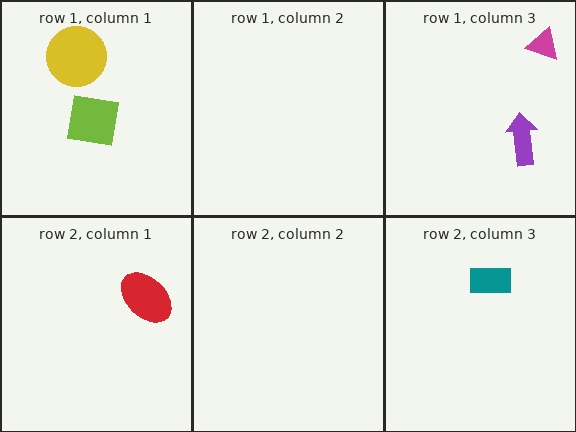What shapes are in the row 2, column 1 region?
The red ellipse.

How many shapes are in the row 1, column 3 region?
2.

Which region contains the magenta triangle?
The row 1, column 3 region.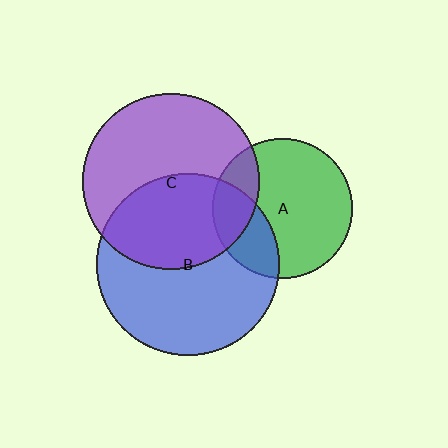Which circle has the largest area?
Circle B (blue).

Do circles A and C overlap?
Yes.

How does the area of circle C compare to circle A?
Approximately 1.6 times.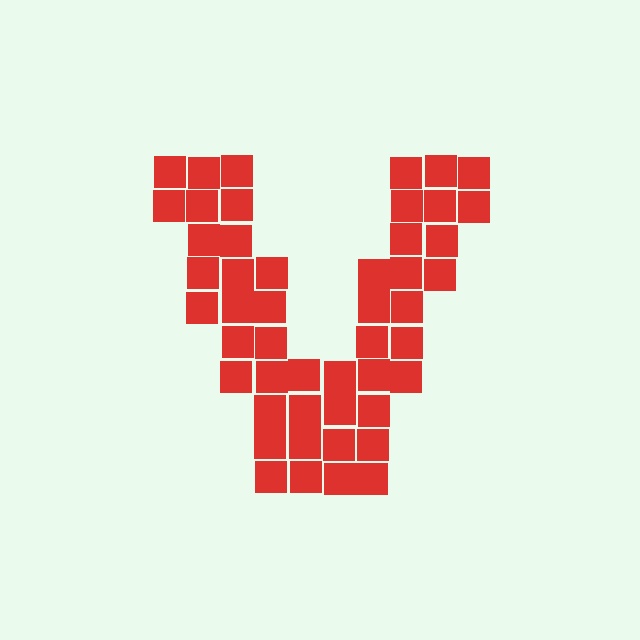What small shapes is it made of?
It is made of small squares.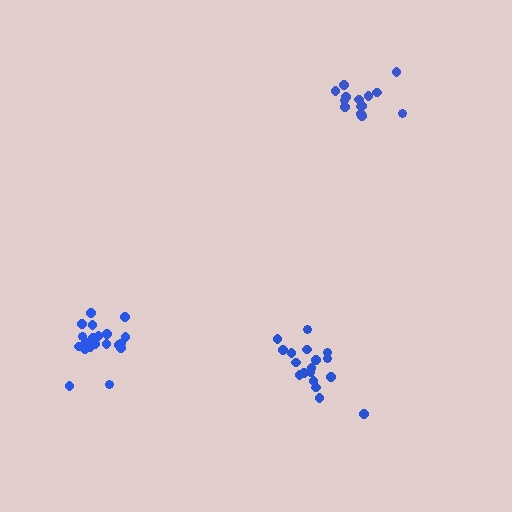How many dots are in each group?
Group 1: 15 dots, Group 2: 18 dots, Group 3: 20 dots (53 total).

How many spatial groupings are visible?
There are 3 spatial groupings.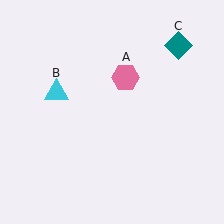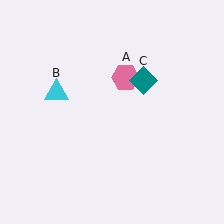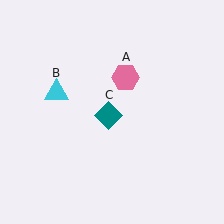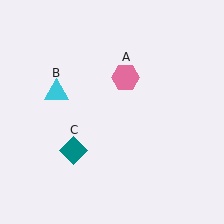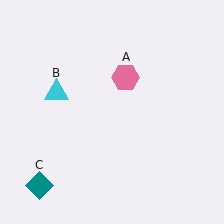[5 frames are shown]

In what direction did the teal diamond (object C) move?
The teal diamond (object C) moved down and to the left.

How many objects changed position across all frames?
1 object changed position: teal diamond (object C).